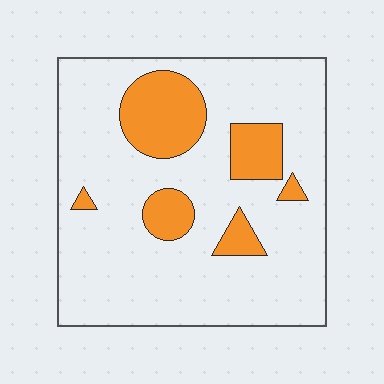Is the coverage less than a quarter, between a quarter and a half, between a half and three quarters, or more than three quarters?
Less than a quarter.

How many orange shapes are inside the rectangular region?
6.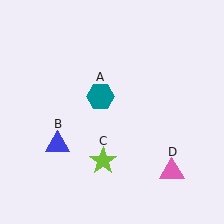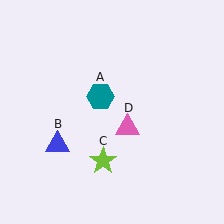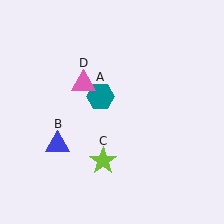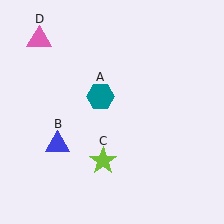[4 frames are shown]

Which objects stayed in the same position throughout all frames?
Teal hexagon (object A) and blue triangle (object B) and lime star (object C) remained stationary.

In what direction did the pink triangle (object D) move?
The pink triangle (object D) moved up and to the left.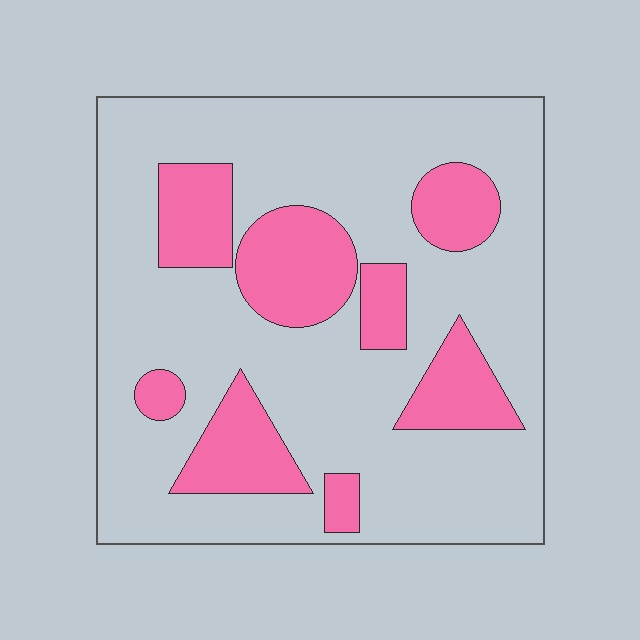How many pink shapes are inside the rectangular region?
8.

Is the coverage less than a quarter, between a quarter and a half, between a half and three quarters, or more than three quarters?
Between a quarter and a half.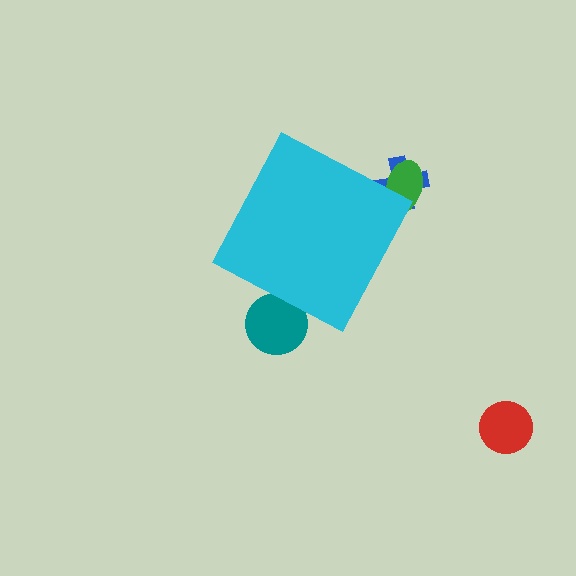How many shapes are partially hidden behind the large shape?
3 shapes are partially hidden.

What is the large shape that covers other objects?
A cyan diamond.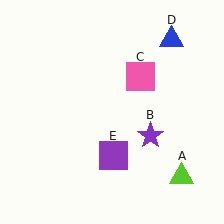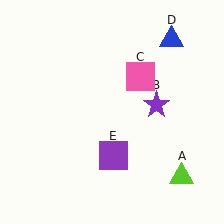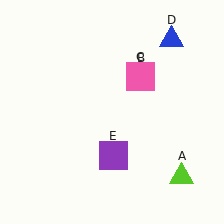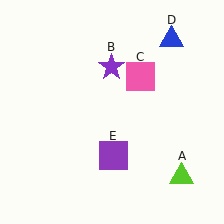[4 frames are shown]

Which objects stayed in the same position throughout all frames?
Lime triangle (object A) and pink square (object C) and blue triangle (object D) and purple square (object E) remained stationary.